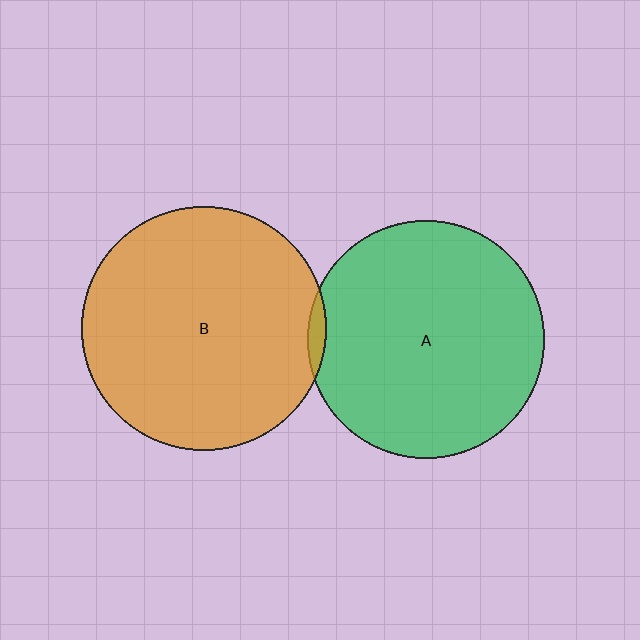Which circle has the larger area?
Circle B (orange).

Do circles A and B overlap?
Yes.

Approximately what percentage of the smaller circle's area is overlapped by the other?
Approximately 5%.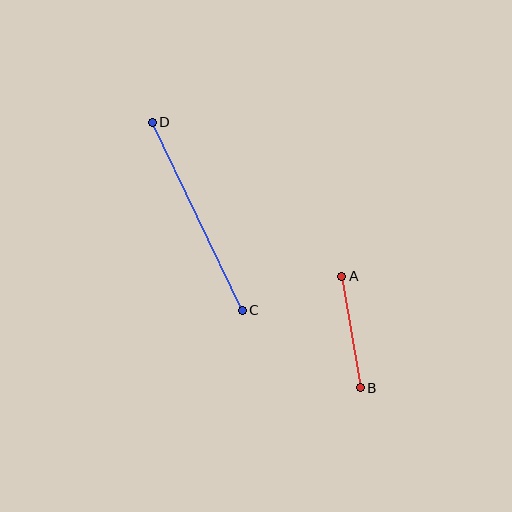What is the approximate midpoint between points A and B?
The midpoint is at approximately (351, 332) pixels.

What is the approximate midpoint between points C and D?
The midpoint is at approximately (197, 216) pixels.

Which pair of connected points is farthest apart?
Points C and D are farthest apart.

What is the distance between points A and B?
The distance is approximately 113 pixels.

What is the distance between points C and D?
The distance is approximately 208 pixels.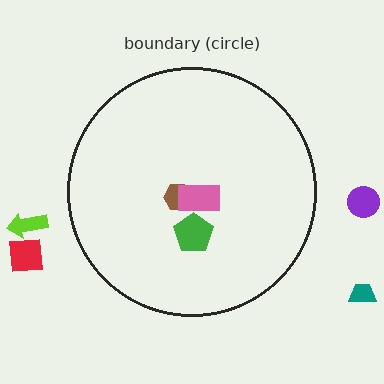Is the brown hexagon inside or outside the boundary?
Inside.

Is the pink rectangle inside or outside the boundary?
Inside.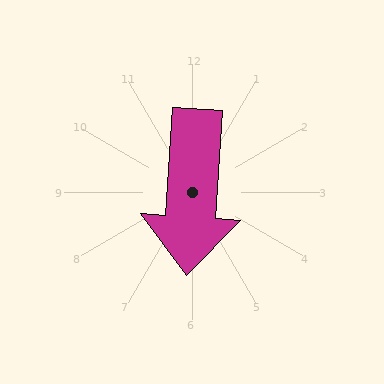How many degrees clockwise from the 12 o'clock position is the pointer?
Approximately 184 degrees.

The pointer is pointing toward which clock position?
Roughly 6 o'clock.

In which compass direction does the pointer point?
South.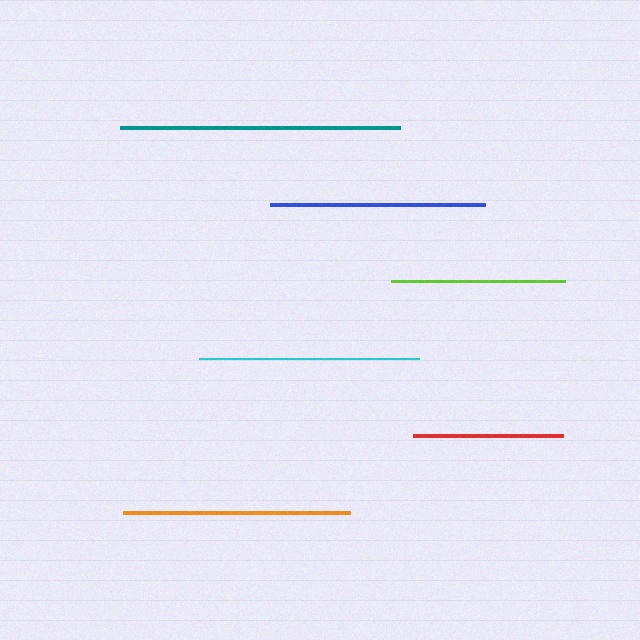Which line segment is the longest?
The teal line is the longest at approximately 280 pixels.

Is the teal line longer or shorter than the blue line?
The teal line is longer than the blue line.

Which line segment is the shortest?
The red line is the shortest at approximately 150 pixels.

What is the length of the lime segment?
The lime segment is approximately 174 pixels long.